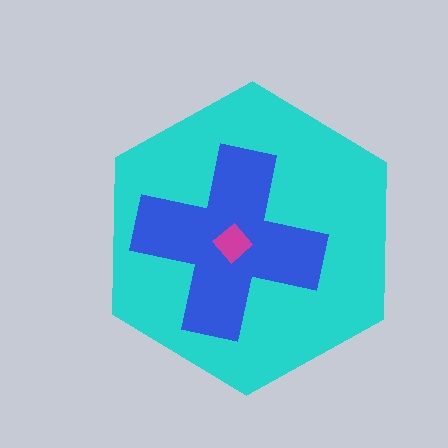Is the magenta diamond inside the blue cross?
Yes.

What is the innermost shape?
The magenta diamond.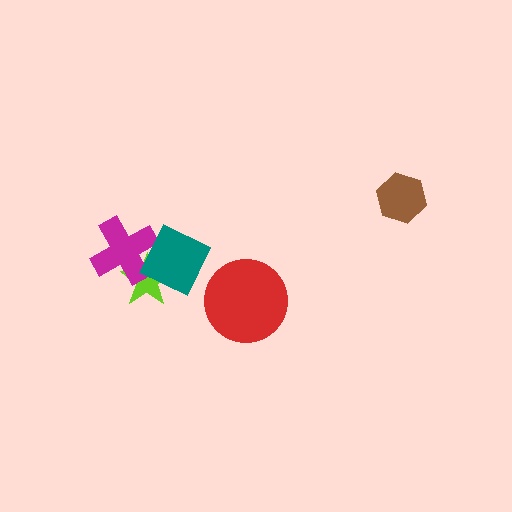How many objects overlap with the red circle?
0 objects overlap with the red circle.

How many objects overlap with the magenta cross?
2 objects overlap with the magenta cross.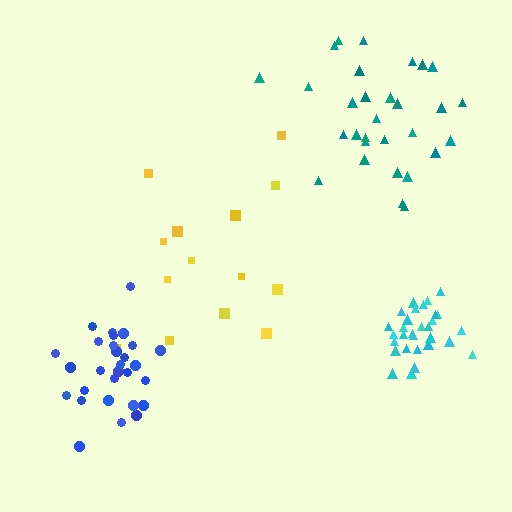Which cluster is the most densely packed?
Cyan.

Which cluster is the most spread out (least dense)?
Yellow.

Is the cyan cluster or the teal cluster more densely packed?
Cyan.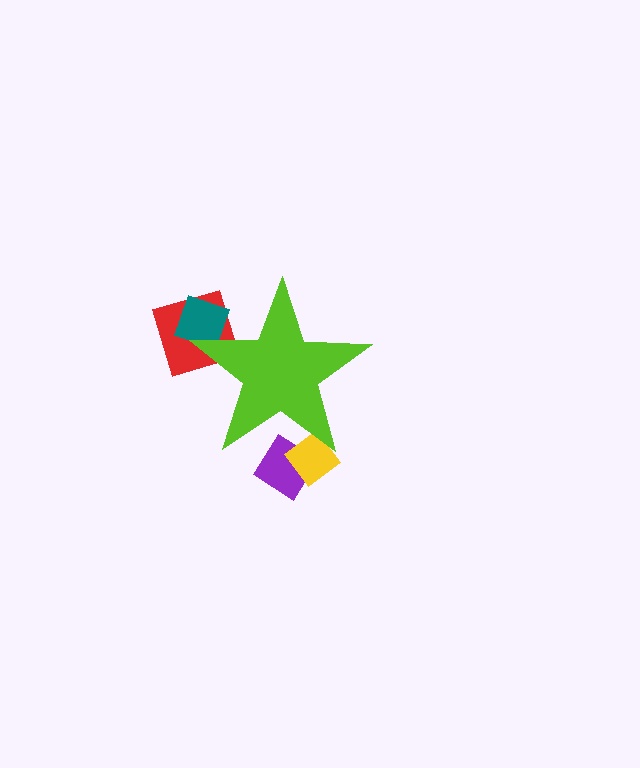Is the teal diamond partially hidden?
Yes, the teal diamond is partially hidden behind the lime star.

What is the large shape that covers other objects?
A lime star.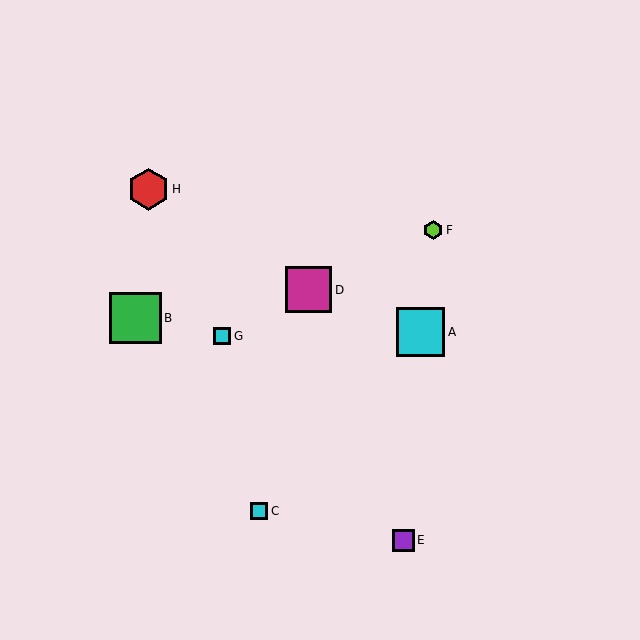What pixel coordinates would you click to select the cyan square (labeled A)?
Click at (420, 332) to select the cyan square A.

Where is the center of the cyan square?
The center of the cyan square is at (222, 336).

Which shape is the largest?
The green square (labeled B) is the largest.